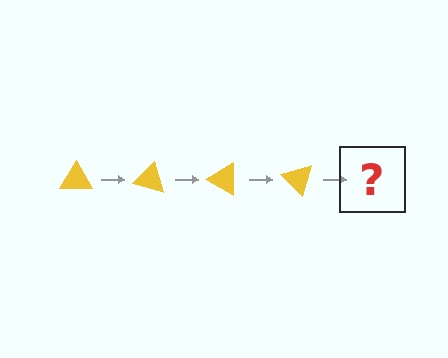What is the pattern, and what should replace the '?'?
The pattern is that the triangle rotates 15 degrees each step. The '?' should be a yellow triangle rotated 60 degrees.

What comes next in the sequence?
The next element should be a yellow triangle rotated 60 degrees.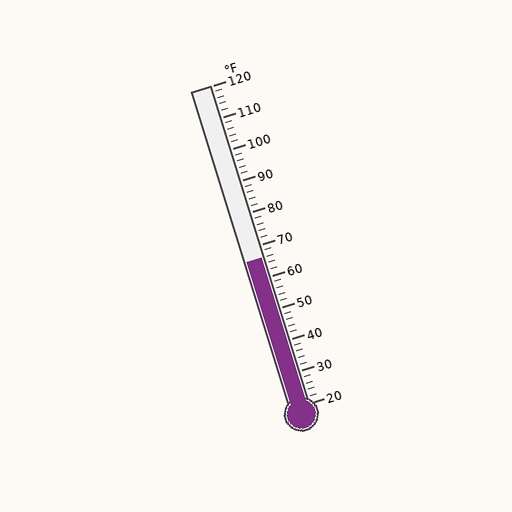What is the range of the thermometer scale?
The thermometer scale ranges from 20°F to 120°F.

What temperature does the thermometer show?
The thermometer shows approximately 66°F.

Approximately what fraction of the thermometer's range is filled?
The thermometer is filled to approximately 45% of its range.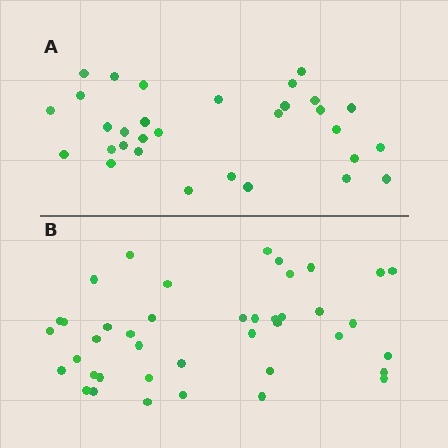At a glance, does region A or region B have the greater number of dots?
Region B (the bottom region) has more dots.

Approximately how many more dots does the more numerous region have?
Region B has roughly 10 or so more dots than region A.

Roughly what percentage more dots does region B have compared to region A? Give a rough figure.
About 30% more.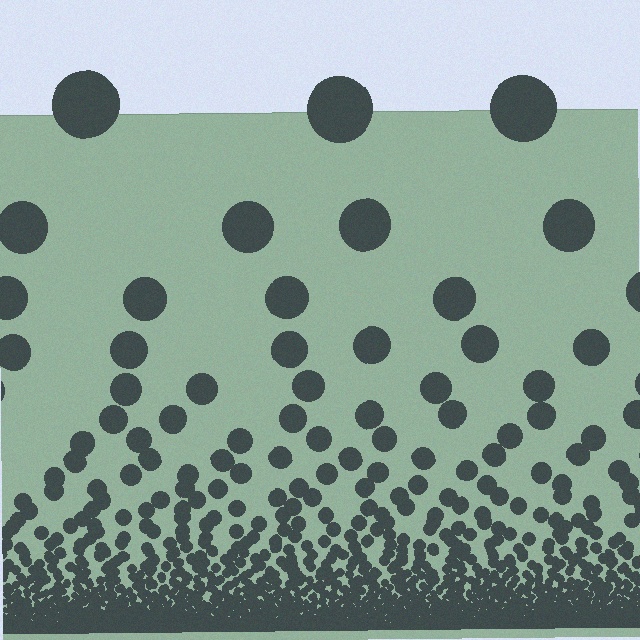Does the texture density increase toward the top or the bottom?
Density increases toward the bottom.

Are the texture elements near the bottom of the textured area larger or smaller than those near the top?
Smaller. The gradient is inverted — elements near the bottom are smaller and denser.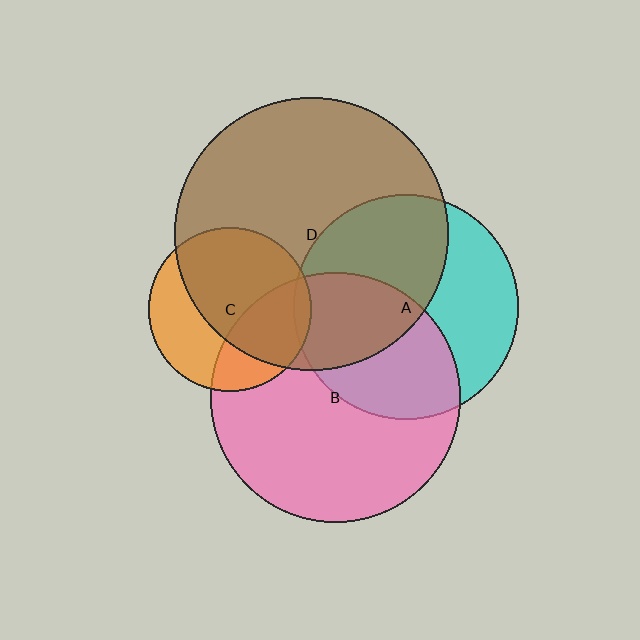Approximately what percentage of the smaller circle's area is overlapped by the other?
Approximately 30%.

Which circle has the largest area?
Circle D (brown).